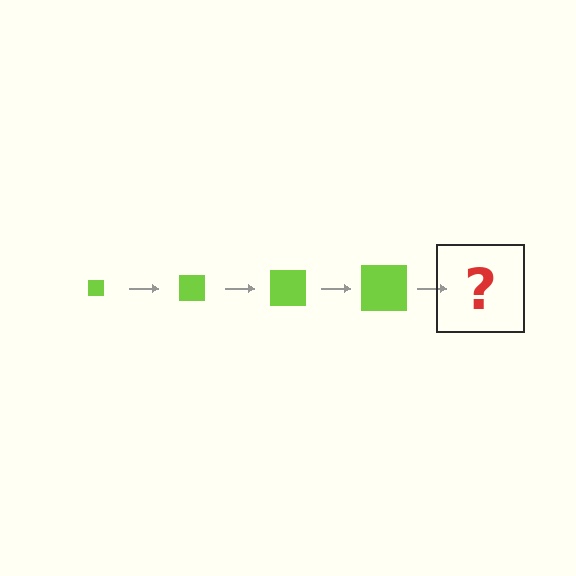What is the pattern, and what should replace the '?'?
The pattern is that the square gets progressively larger each step. The '?' should be a lime square, larger than the previous one.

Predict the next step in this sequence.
The next step is a lime square, larger than the previous one.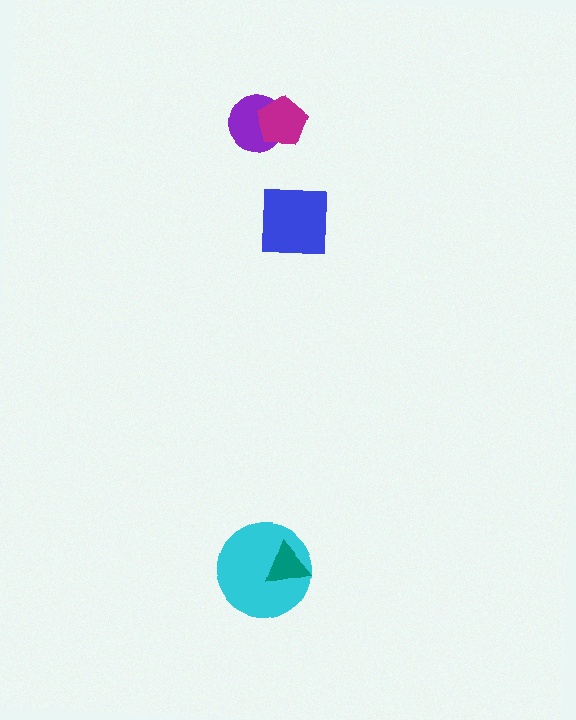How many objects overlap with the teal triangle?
1 object overlaps with the teal triangle.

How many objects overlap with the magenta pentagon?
1 object overlaps with the magenta pentagon.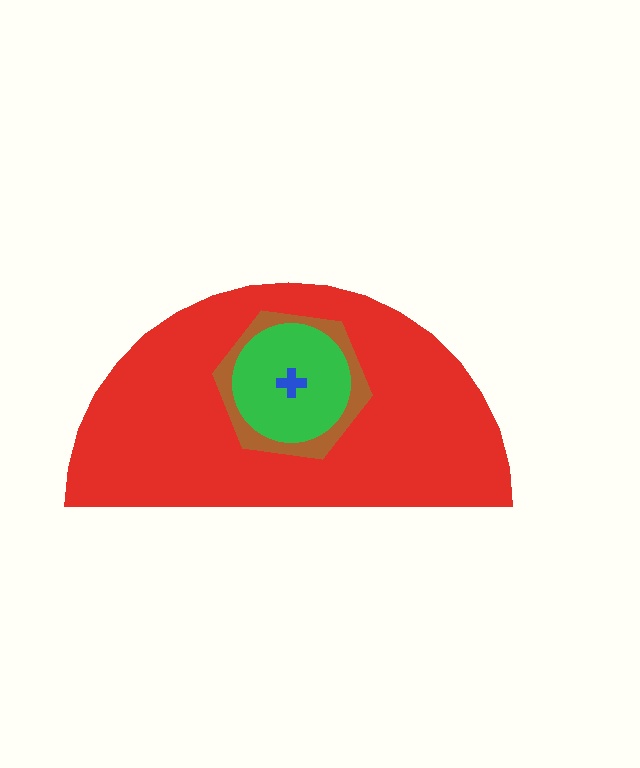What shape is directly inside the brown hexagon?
The green circle.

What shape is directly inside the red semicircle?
The brown hexagon.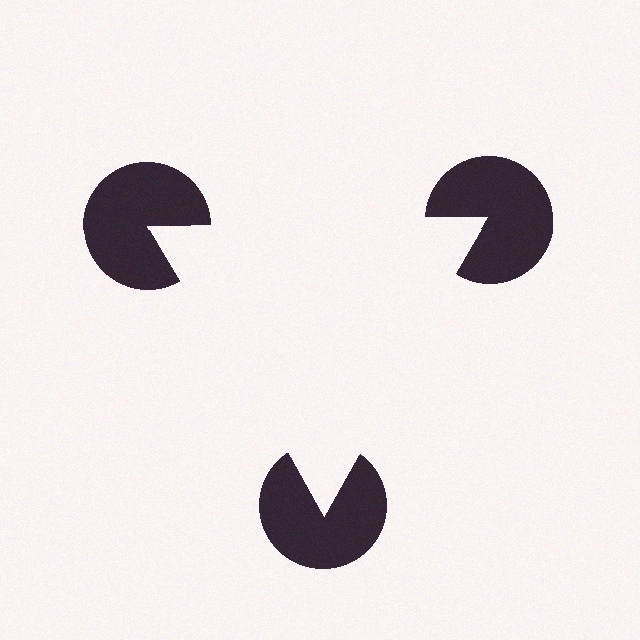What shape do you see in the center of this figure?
An illusory triangle — its edges are inferred from the aligned wedge cuts in the pac-man discs, not physically drawn.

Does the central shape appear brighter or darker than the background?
It typically appears slightly brighter than the background, even though no actual brightness change is drawn.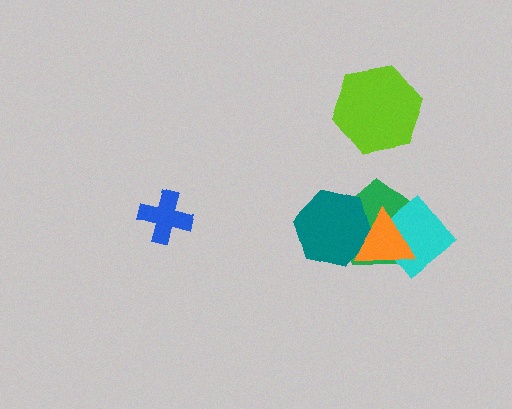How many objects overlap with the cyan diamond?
2 objects overlap with the cyan diamond.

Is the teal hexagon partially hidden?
Yes, it is partially covered by another shape.